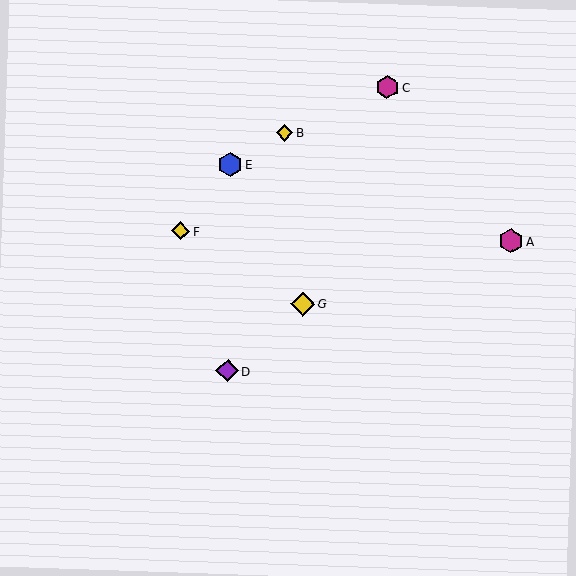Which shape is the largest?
The blue hexagon (labeled E) is the largest.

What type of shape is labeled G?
Shape G is a yellow diamond.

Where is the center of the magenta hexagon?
The center of the magenta hexagon is at (387, 87).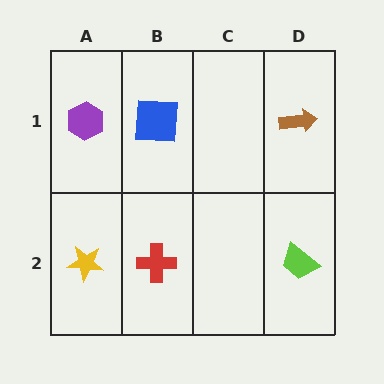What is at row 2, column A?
A yellow star.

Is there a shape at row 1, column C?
No, that cell is empty.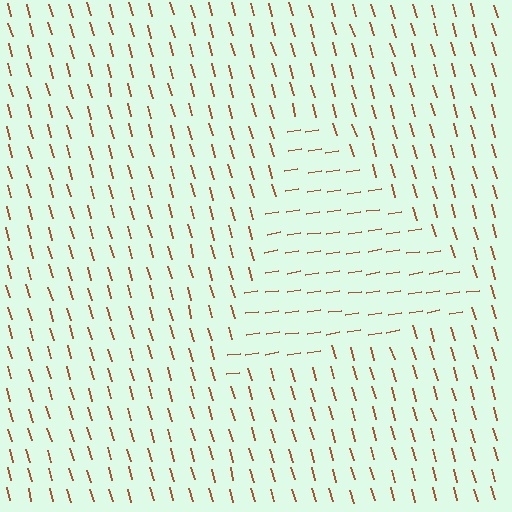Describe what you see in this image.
The image is filled with small brown line segments. A triangle region in the image has lines oriented differently from the surrounding lines, creating a visible texture boundary.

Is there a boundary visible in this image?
Yes, there is a texture boundary formed by a change in line orientation.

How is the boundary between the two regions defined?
The boundary is defined purely by a change in line orientation (approximately 83 degrees difference). All lines are the same color and thickness.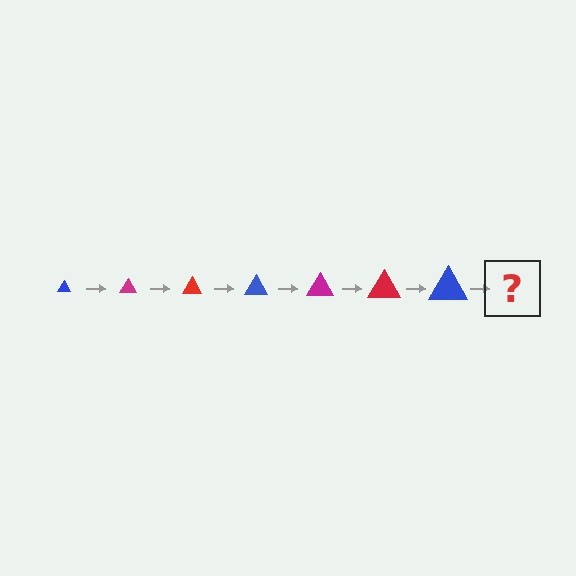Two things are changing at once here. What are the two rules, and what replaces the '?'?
The two rules are that the triangle grows larger each step and the color cycles through blue, magenta, and red. The '?' should be a magenta triangle, larger than the previous one.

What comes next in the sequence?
The next element should be a magenta triangle, larger than the previous one.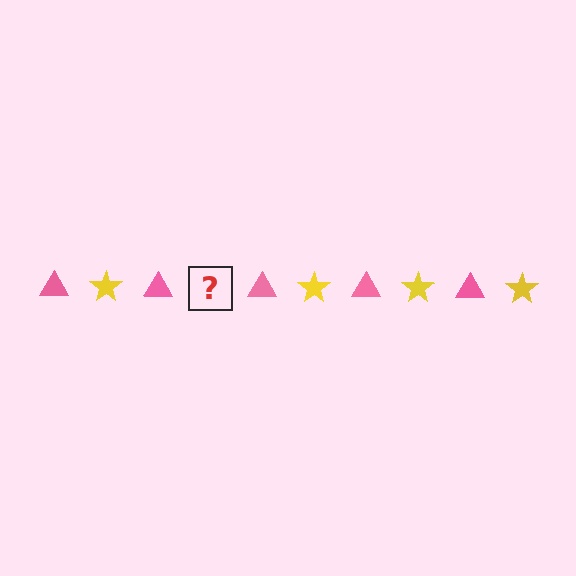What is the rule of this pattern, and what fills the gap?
The rule is that the pattern alternates between pink triangle and yellow star. The gap should be filled with a yellow star.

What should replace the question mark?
The question mark should be replaced with a yellow star.